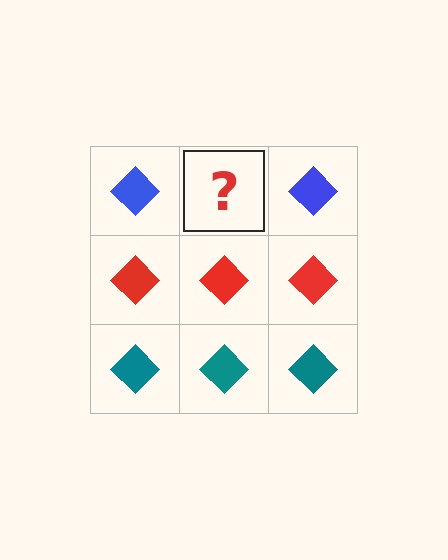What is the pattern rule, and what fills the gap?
The rule is that each row has a consistent color. The gap should be filled with a blue diamond.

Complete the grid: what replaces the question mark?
The question mark should be replaced with a blue diamond.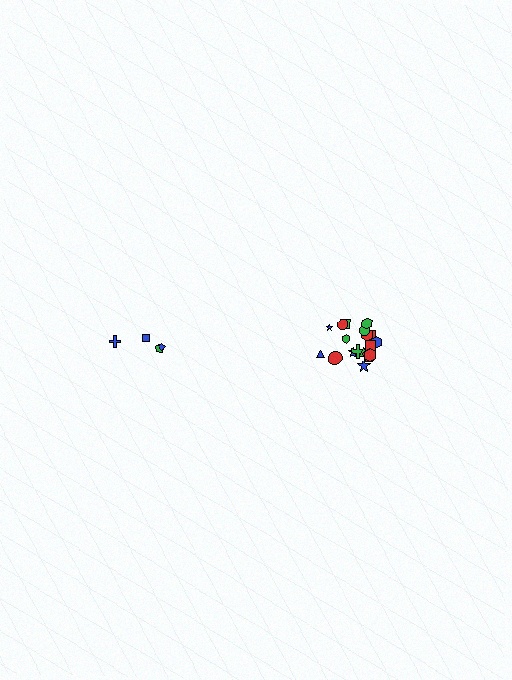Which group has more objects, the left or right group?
The right group.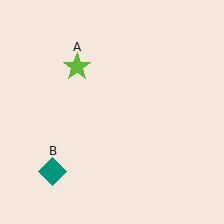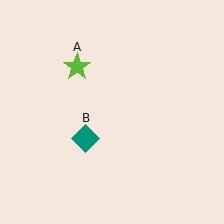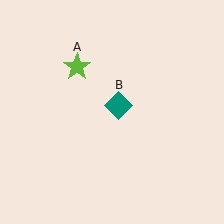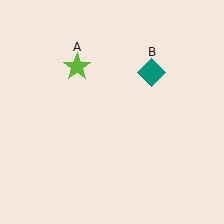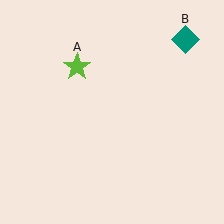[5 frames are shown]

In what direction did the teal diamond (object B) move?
The teal diamond (object B) moved up and to the right.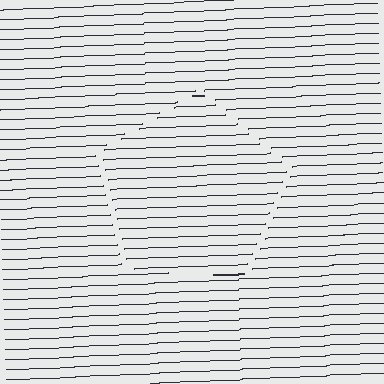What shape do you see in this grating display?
An illusory pentagon. The interior of the shape contains the same grating, shifted by half a period — the contour is defined by the phase discontinuity where line-ends from the inner and outer gratings abut.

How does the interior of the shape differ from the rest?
The interior of the shape contains the same grating, shifted by half a period — the contour is defined by the phase discontinuity where line-ends from the inner and outer gratings abut.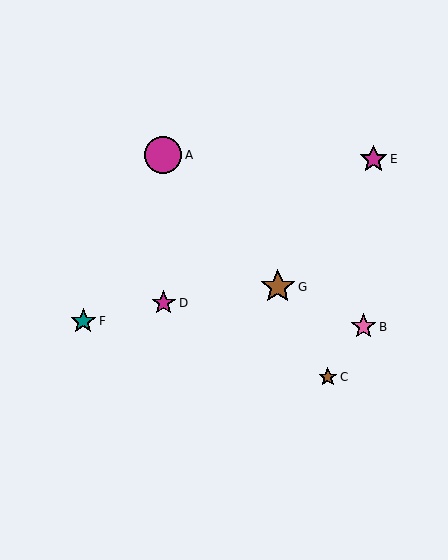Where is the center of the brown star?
The center of the brown star is at (328, 377).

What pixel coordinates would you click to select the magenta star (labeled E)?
Click at (373, 159) to select the magenta star E.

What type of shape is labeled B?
Shape B is a pink star.